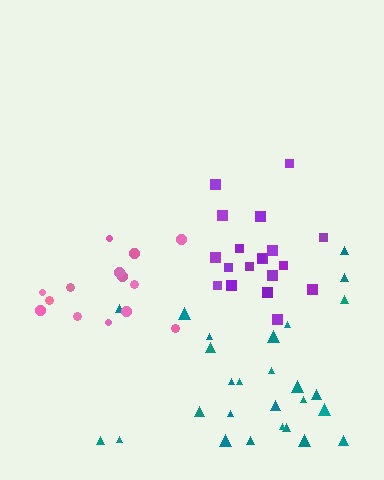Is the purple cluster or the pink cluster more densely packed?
Purple.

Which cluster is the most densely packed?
Purple.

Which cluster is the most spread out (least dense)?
Teal.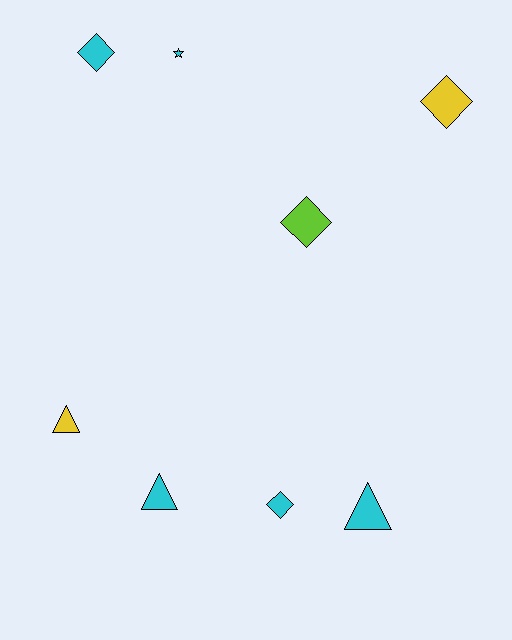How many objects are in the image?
There are 8 objects.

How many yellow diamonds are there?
There is 1 yellow diamond.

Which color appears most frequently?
Cyan, with 5 objects.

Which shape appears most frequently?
Diamond, with 4 objects.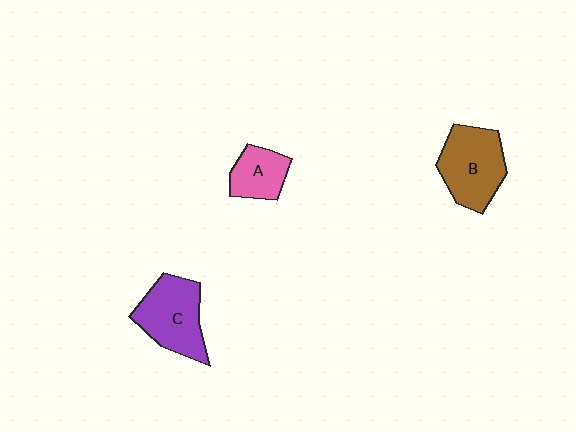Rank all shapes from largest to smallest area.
From largest to smallest: B (brown), C (purple), A (pink).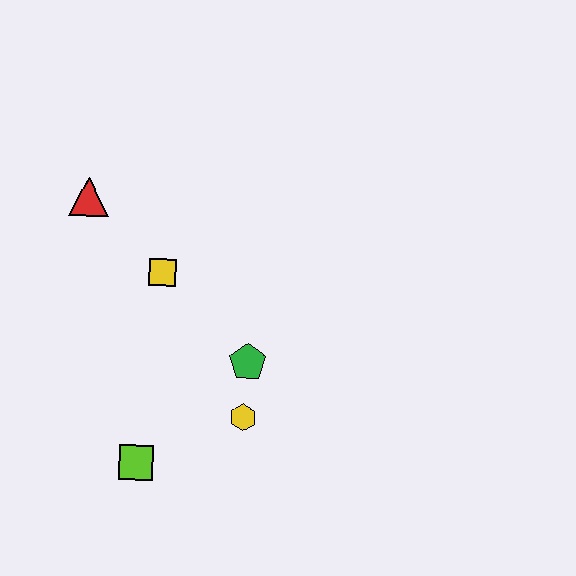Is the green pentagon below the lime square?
No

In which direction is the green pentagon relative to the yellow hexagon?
The green pentagon is above the yellow hexagon.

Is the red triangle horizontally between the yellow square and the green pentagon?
No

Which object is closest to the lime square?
The yellow hexagon is closest to the lime square.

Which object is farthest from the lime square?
The red triangle is farthest from the lime square.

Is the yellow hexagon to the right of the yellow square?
Yes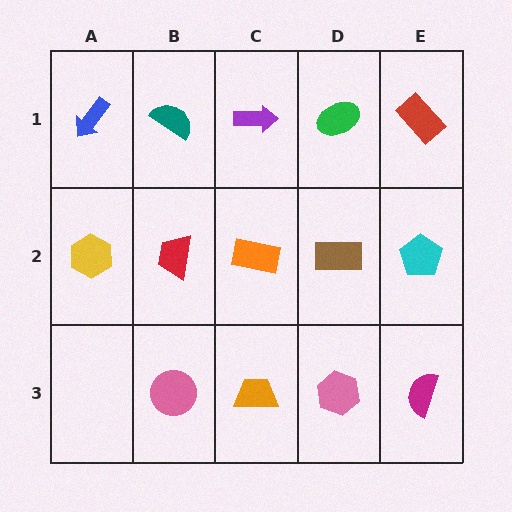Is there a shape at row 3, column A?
No, that cell is empty.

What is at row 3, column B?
A pink circle.